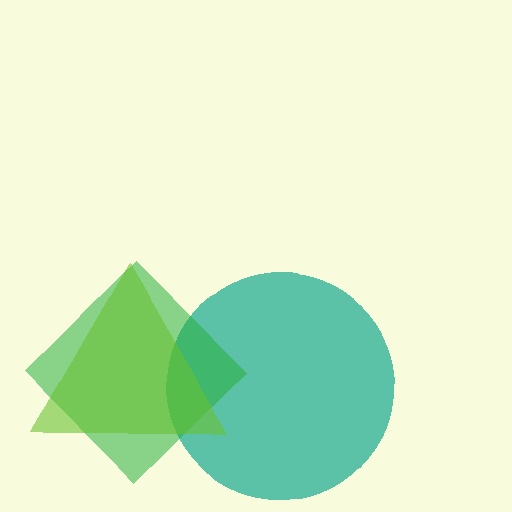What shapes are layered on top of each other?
The layered shapes are: a teal circle, a green diamond, a lime triangle.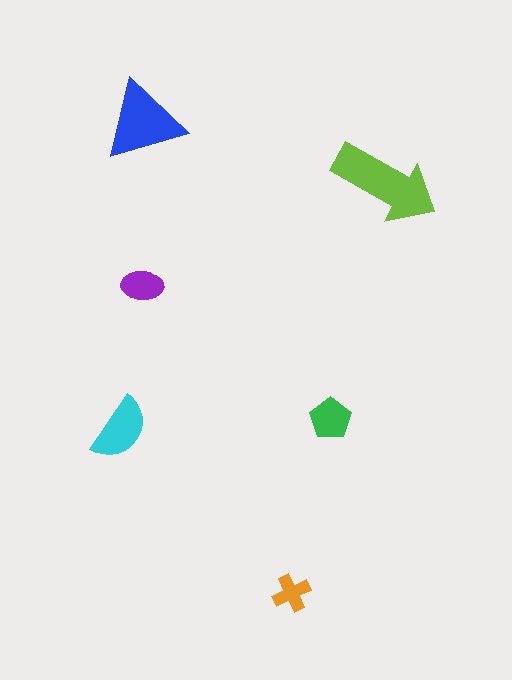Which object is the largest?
The lime arrow.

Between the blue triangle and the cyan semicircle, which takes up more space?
The blue triangle.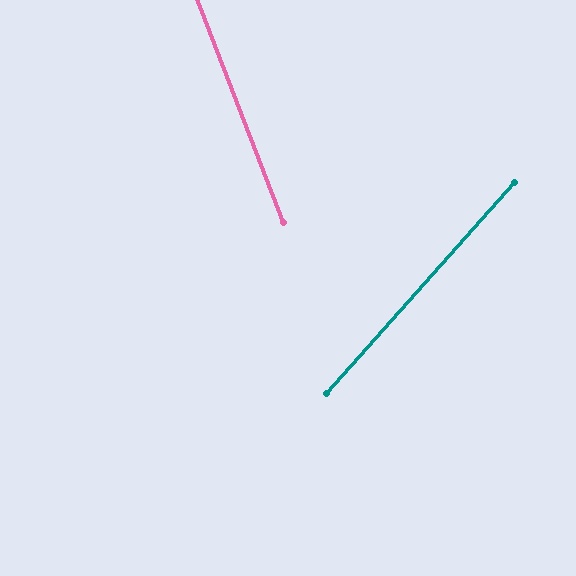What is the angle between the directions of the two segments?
Approximately 63 degrees.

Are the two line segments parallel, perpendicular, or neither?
Neither parallel nor perpendicular — they differ by about 63°.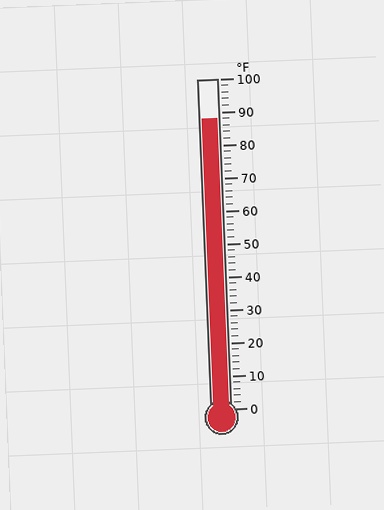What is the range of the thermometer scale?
The thermometer scale ranges from 0°F to 100°F.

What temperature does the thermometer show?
The thermometer shows approximately 88°F.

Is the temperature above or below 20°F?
The temperature is above 20°F.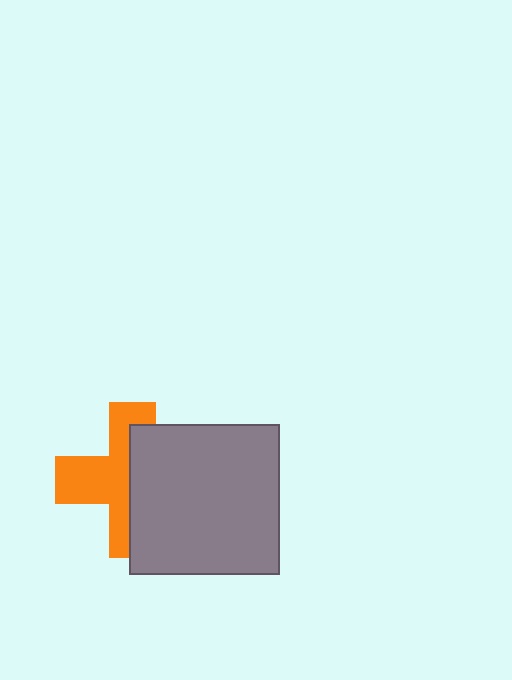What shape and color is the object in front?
The object in front is a gray square.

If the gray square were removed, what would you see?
You would see the complete orange cross.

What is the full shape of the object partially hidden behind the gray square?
The partially hidden object is an orange cross.